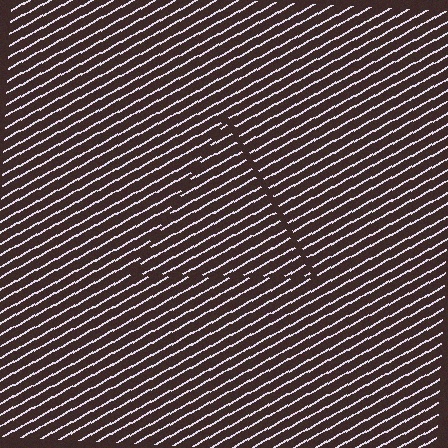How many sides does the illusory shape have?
3 sides — the line-ends trace a triangle.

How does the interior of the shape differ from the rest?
The interior of the shape contains the same grating, shifted by half a period — the contour is defined by the phase discontinuity where line-ends from the inner and outer gratings abut.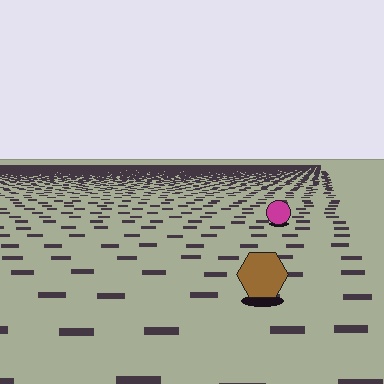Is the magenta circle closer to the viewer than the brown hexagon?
No. The brown hexagon is closer — you can tell from the texture gradient: the ground texture is coarser near it.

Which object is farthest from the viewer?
The magenta circle is farthest from the viewer. It appears smaller and the ground texture around it is denser.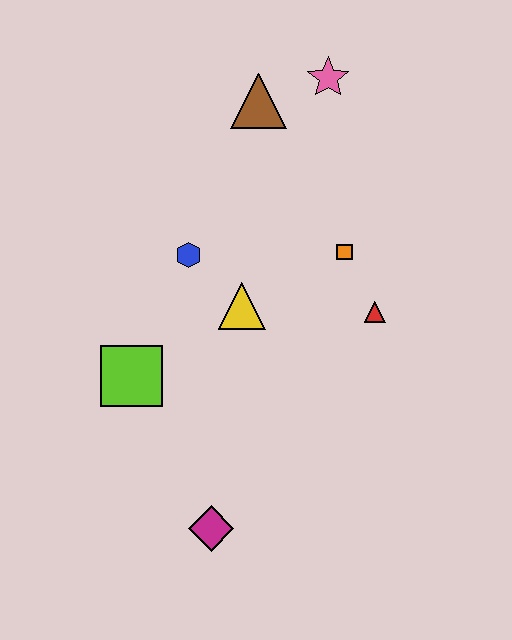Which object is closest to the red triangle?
The orange square is closest to the red triangle.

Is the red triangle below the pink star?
Yes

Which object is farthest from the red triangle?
The magenta diamond is farthest from the red triangle.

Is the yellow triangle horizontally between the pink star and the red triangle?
No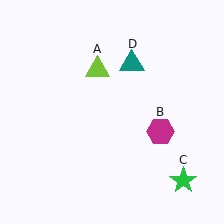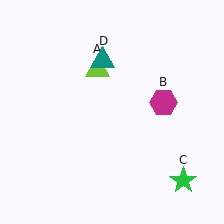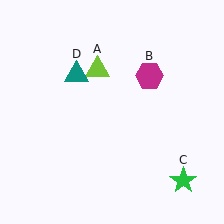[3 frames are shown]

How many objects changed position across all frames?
2 objects changed position: magenta hexagon (object B), teal triangle (object D).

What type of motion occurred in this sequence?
The magenta hexagon (object B), teal triangle (object D) rotated counterclockwise around the center of the scene.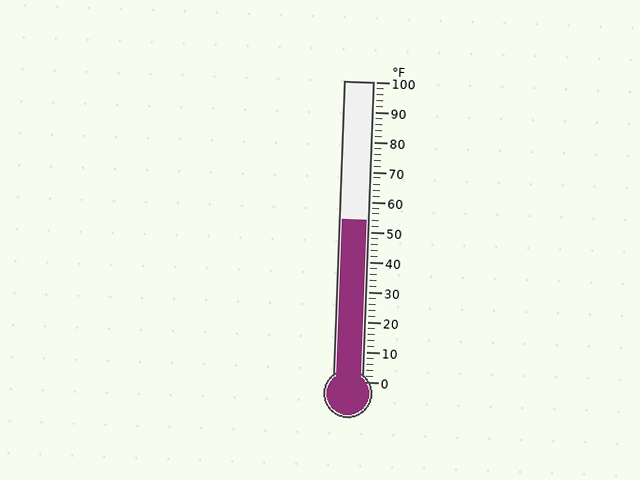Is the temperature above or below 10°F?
The temperature is above 10°F.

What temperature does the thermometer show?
The thermometer shows approximately 54°F.